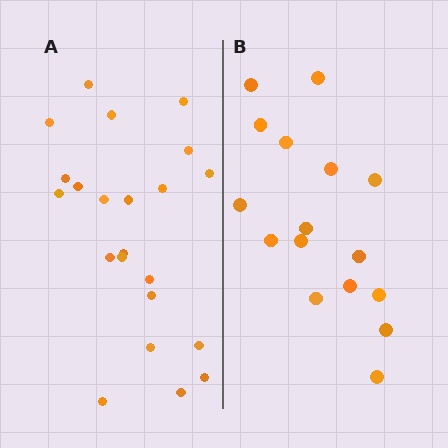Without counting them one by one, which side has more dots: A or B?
Region A (the left region) has more dots.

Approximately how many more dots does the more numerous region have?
Region A has about 6 more dots than region B.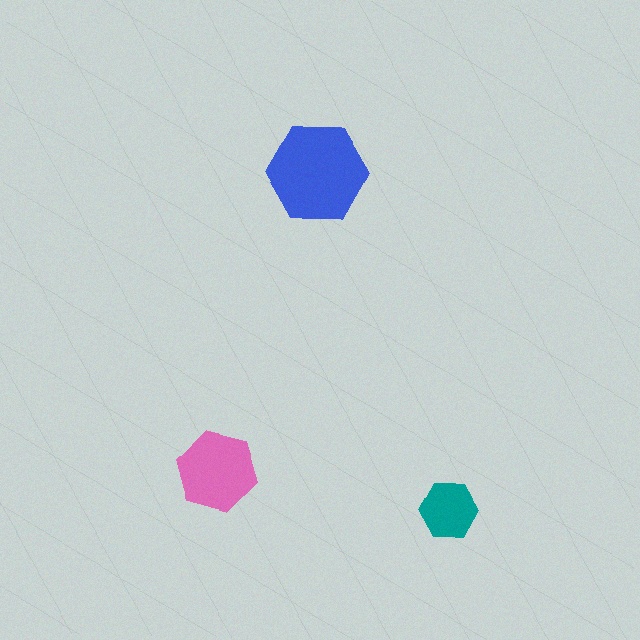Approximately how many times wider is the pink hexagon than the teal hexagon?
About 1.5 times wider.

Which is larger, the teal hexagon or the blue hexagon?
The blue one.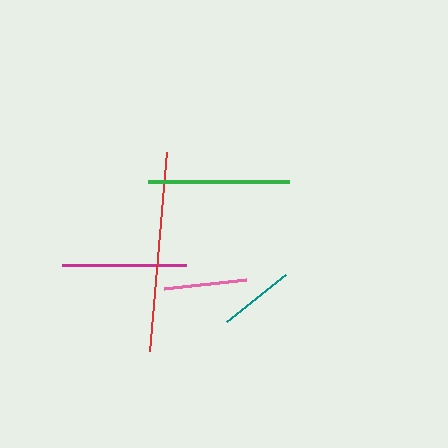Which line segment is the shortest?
The teal line is the shortest at approximately 75 pixels.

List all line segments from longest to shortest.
From longest to shortest: red, green, magenta, pink, teal.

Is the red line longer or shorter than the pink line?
The red line is longer than the pink line.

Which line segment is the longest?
The red line is the longest at approximately 200 pixels.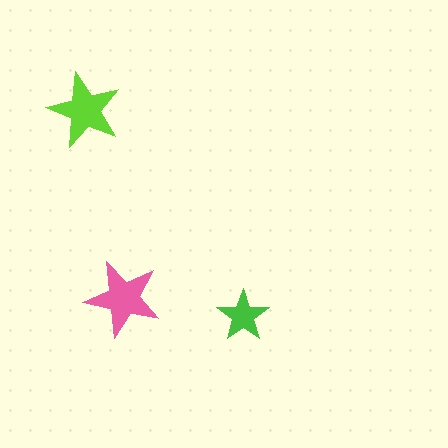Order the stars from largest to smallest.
the pink one, the lime one, the green one.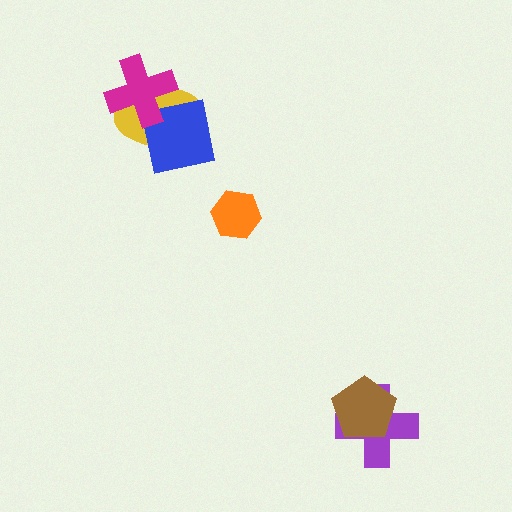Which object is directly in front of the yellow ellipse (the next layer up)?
The blue square is directly in front of the yellow ellipse.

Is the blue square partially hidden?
Yes, it is partially covered by another shape.